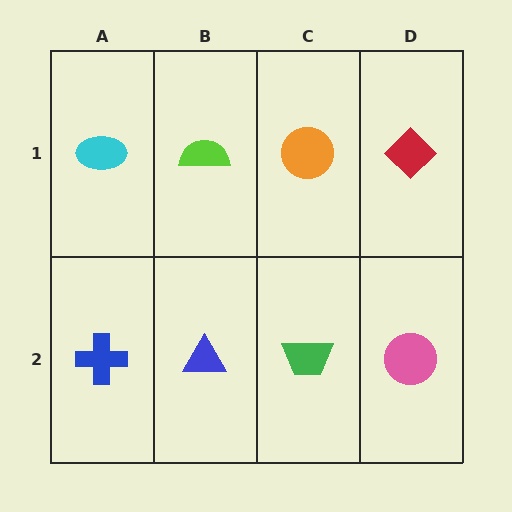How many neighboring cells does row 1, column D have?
2.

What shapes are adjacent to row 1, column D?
A pink circle (row 2, column D), an orange circle (row 1, column C).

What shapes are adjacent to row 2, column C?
An orange circle (row 1, column C), a blue triangle (row 2, column B), a pink circle (row 2, column D).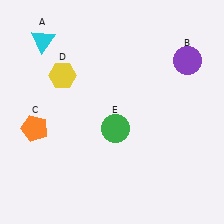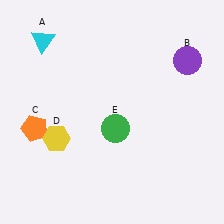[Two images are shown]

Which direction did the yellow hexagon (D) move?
The yellow hexagon (D) moved down.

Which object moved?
The yellow hexagon (D) moved down.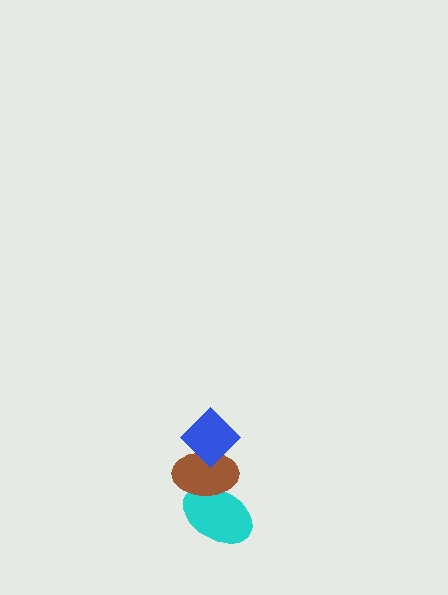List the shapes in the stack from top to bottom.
From top to bottom: the blue diamond, the brown ellipse, the cyan ellipse.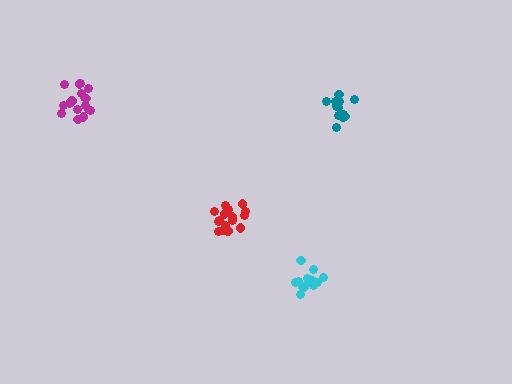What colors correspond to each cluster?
The clusters are colored: red, teal, magenta, cyan.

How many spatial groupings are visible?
There are 4 spatial groupings.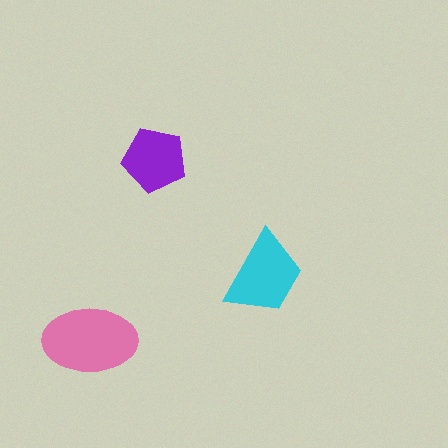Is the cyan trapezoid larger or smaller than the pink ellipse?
Smaller.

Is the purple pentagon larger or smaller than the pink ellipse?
Smaller.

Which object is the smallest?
The purple pentagon.